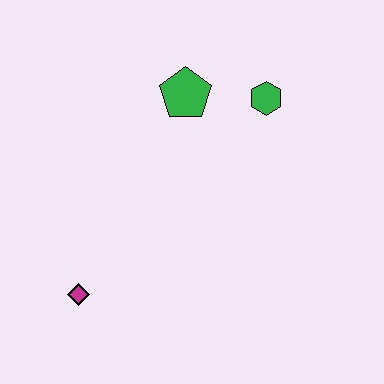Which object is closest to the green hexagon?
The green pentagon is closest to the green hexagon.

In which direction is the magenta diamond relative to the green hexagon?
The magenta diamond is below the green hexagon.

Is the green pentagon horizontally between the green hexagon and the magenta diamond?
Yes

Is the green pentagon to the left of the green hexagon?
Yes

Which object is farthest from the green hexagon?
The magenta diamond is farthest from the green hexagon.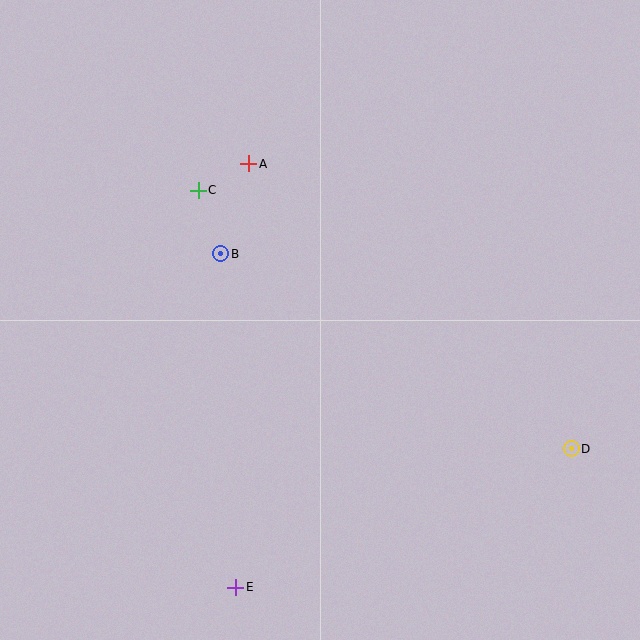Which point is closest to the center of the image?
Point B at (221, 254) is closest to the center.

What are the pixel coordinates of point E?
Point E is at (236, 587).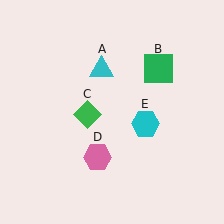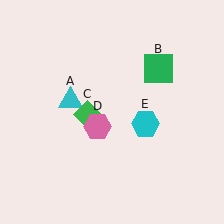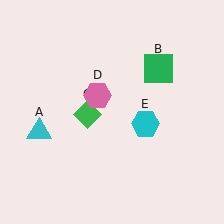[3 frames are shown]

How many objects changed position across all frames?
2 objects changed position: cyan triangle (object A), pink hexagon (object D).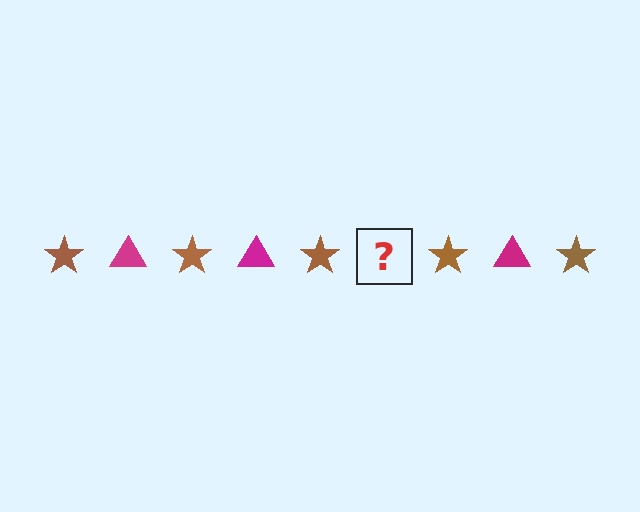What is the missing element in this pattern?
The missing element is a magenta triangle.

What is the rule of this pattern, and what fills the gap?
The rule is that the pattern alternates between brown star and magenta triangle. The gap should be filled with a magenta triangle.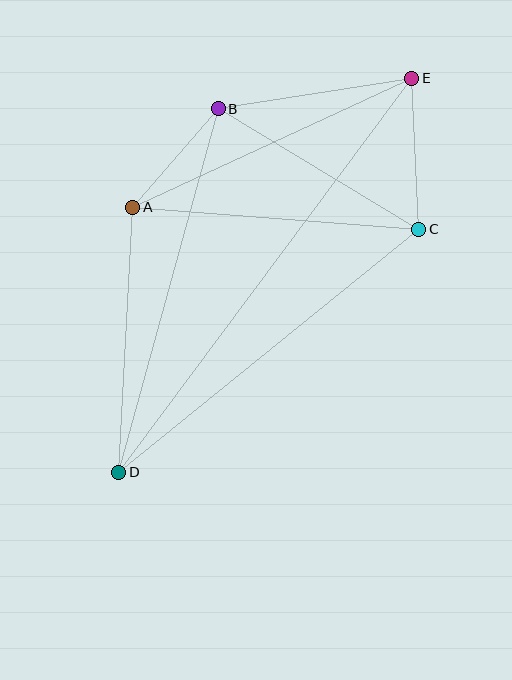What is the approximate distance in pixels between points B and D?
The distance between B and D is approximately 377 pixels.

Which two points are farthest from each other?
Points D and E are farthest from each other.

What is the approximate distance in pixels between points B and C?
The distance between B and C is approximately 234 pixels.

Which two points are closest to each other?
Points A and B are closest to each other.